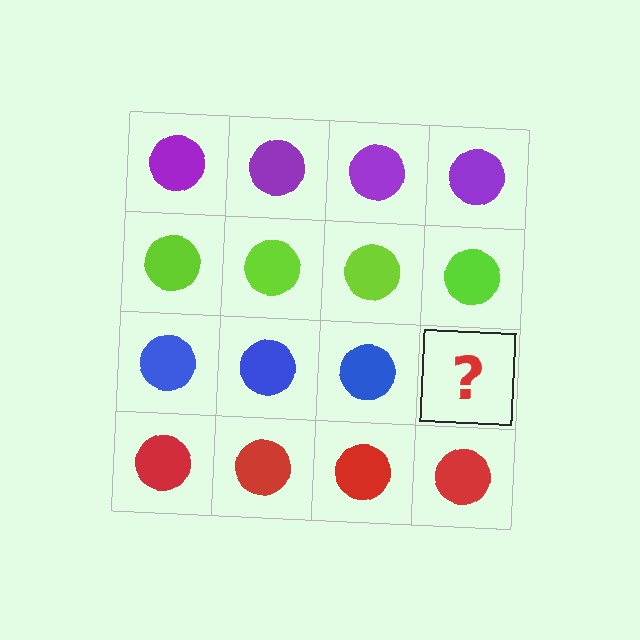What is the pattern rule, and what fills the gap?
The rule is that each row has a consistent color. The gap should be filled with a blue circle.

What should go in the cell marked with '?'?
The missing cell should contain a blue circle.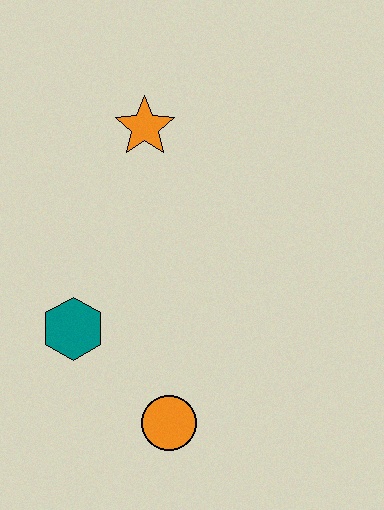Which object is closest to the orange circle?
The teal hexagon is closest to the orange circle.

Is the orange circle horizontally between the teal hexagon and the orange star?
No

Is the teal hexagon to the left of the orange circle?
Yes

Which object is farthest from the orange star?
The orange circle is farthest from the orange star.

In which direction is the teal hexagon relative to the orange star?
The teal hexagon is below the orange star.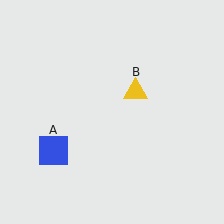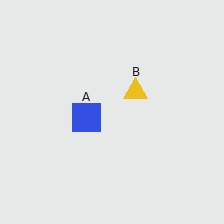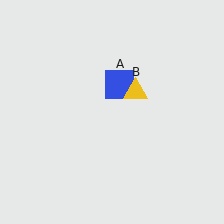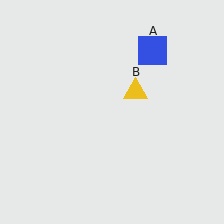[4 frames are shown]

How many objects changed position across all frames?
1 object changed position: blue square (object A).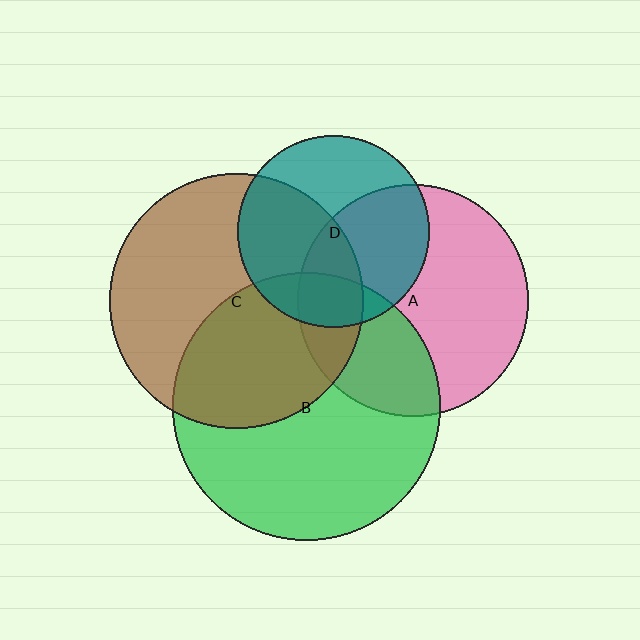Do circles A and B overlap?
Yes.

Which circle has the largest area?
Circle B (green).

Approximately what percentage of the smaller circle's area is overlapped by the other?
Approximately 30%.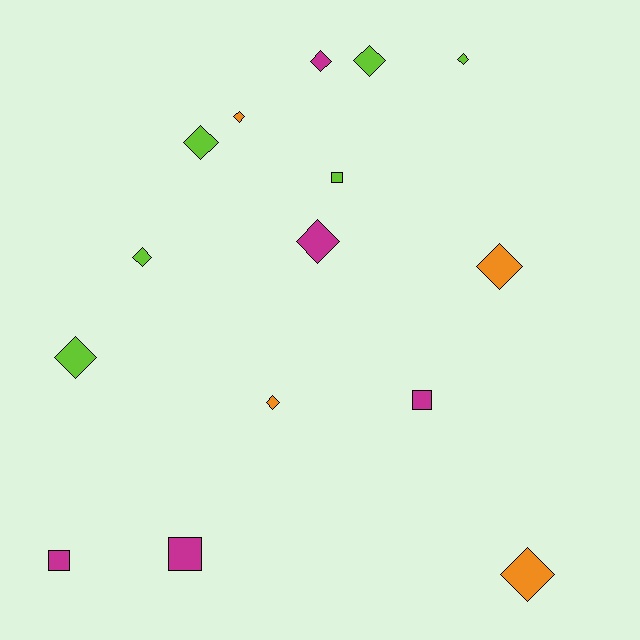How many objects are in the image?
There are 15 objects.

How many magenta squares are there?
There are 3 magenta squares.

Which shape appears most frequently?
Diamond, with 11 objects.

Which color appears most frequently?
Lime, with 6 objects.